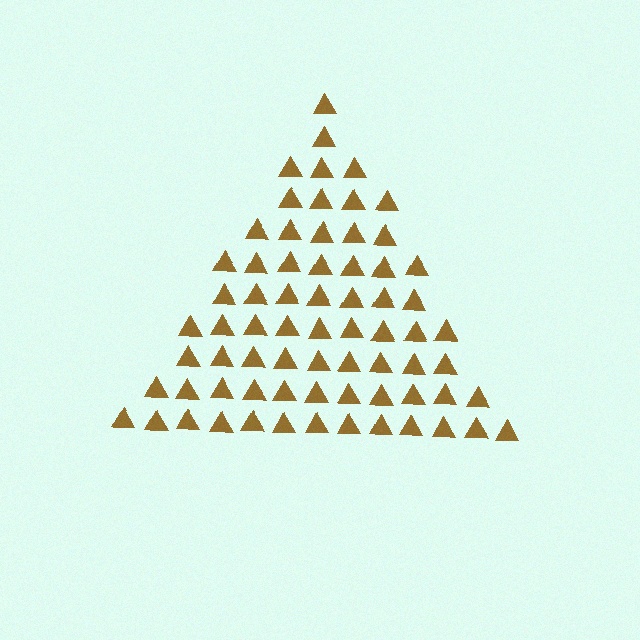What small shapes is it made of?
It is made of small triangles.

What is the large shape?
The large shape is a triangle.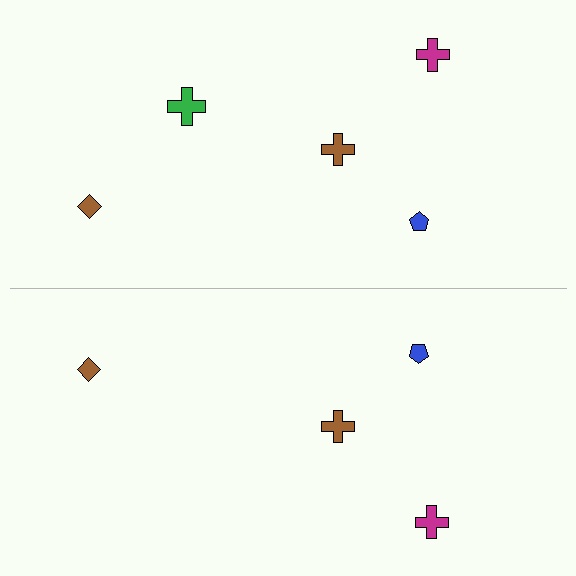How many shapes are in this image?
There are 9 shapes in this image.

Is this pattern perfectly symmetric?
No, the pattern is not perfectly symmetric. A green cross is missing from the bottom side.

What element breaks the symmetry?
A green cross is missing from the bottom side.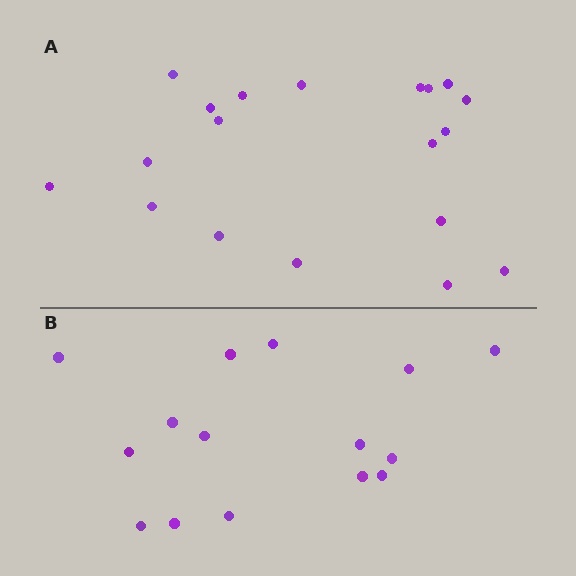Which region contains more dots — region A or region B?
Region A (the top region) has more dots.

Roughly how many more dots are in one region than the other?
Region A has about 4 more dots than region B.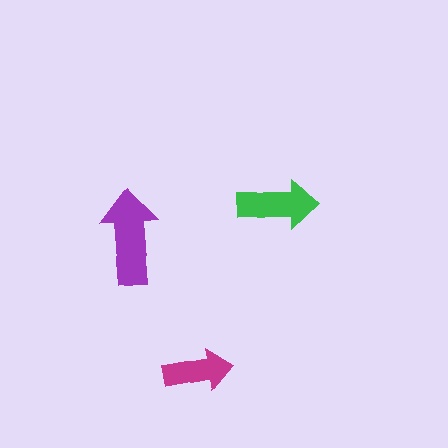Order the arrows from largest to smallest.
the purple one, the green one, the magenta one.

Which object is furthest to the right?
The green arrow is rightmost.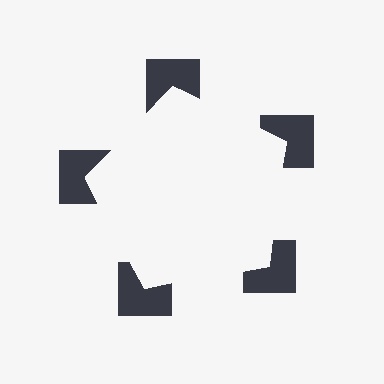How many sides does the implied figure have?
5 sides.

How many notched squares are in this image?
There are 5 — one at each vertex of the illusory pentagon.